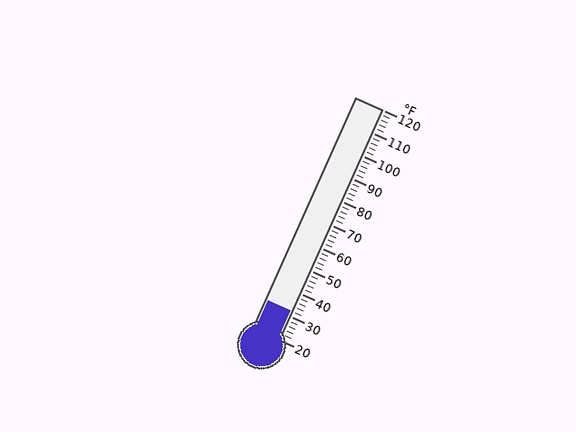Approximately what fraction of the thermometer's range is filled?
The thermometer is filled to approximately 10% of its range.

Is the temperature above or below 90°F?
The temperature is below 90°F.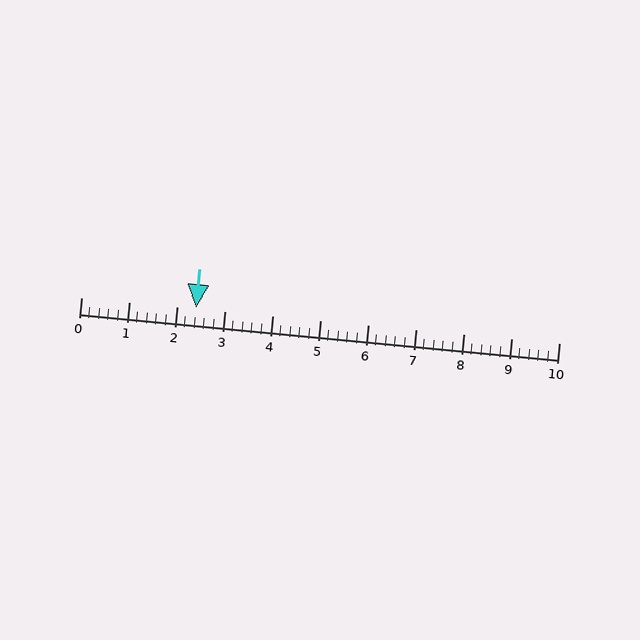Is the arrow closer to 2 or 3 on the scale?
The arrow is closer to 2.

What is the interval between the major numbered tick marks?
The major tick marks are spaced 1 units apart.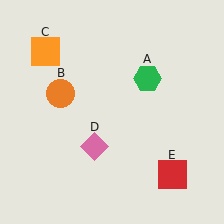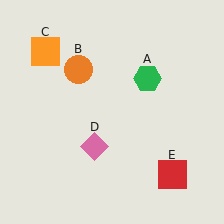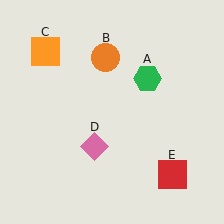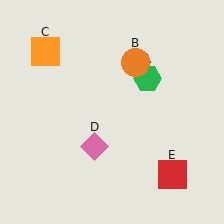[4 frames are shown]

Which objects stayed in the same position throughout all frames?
Green hexagon (object A) and orange square (object C) and pink diamond (object D) and red square (object E) remained stationary.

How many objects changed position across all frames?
1 object changed position: orange circle (object B).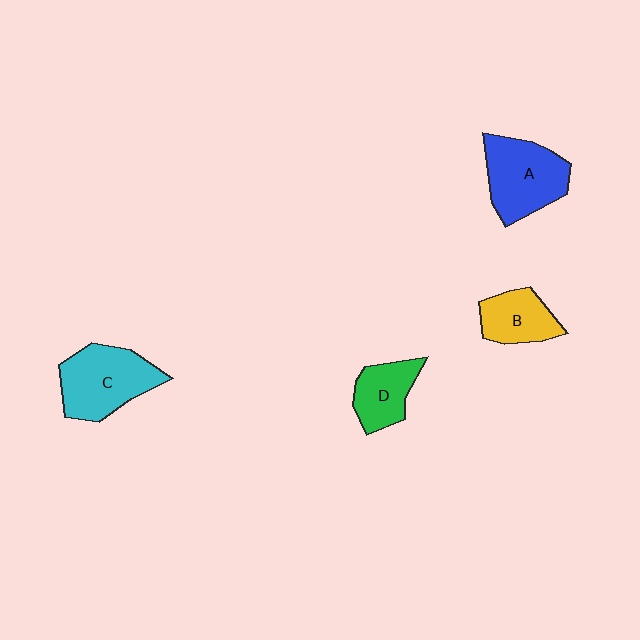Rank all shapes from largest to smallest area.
From largest to smallest: C (cyan), A (blue), D (green), B (yellow).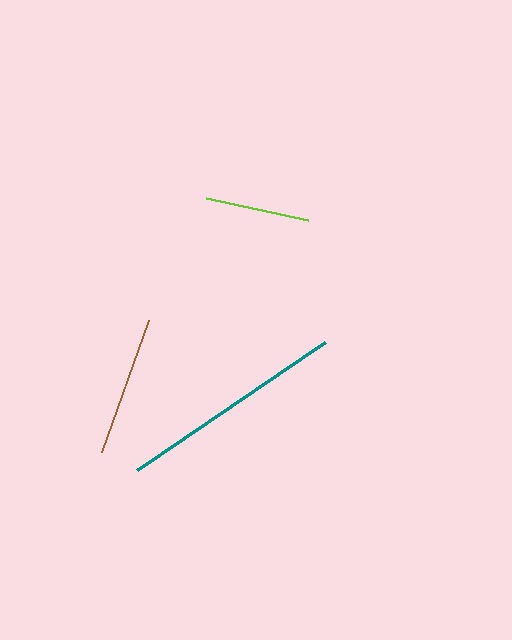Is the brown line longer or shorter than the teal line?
The teal line is longer than the brown line.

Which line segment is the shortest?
The lime line is the shortest at approximately 104 pixels.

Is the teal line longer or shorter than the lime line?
The teal line is longer than the lime line.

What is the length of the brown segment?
The brown segment is approximately 141 pixels long.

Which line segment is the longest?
The teal line is the longest at approximately 228 pixels.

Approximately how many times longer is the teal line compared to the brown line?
The teal line is approximately 1.6 times the length of the brown line.